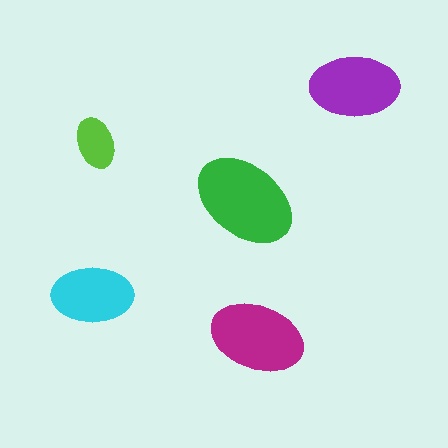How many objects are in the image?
There are 5 objects in the image.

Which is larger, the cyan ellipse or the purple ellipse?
The purple one.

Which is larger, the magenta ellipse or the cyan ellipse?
The magenta one.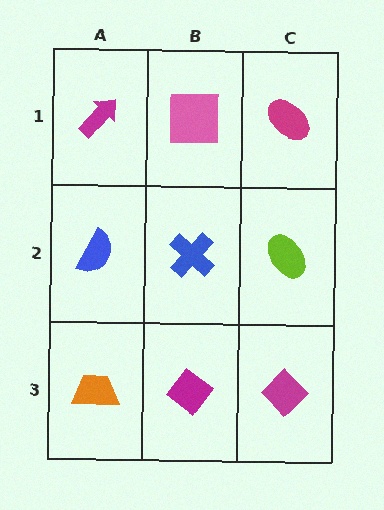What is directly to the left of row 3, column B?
An orange trapezoid.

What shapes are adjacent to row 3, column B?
A blue cross (row 2, column B), an orange trapezoid (row 3, column A), a magenta diamond (row 3, column C).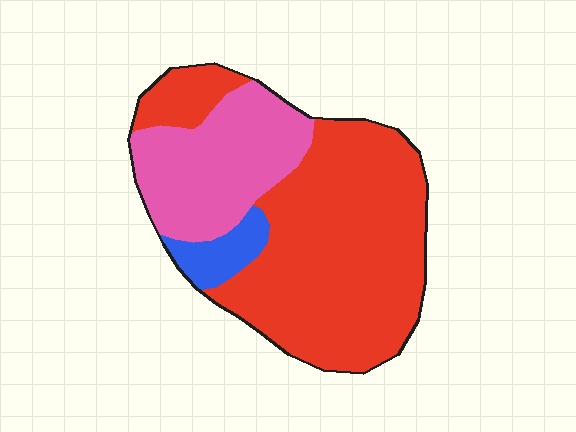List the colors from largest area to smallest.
From largest to smallest: red, pink, blue.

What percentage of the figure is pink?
Pink covers roughly 30% of the figure.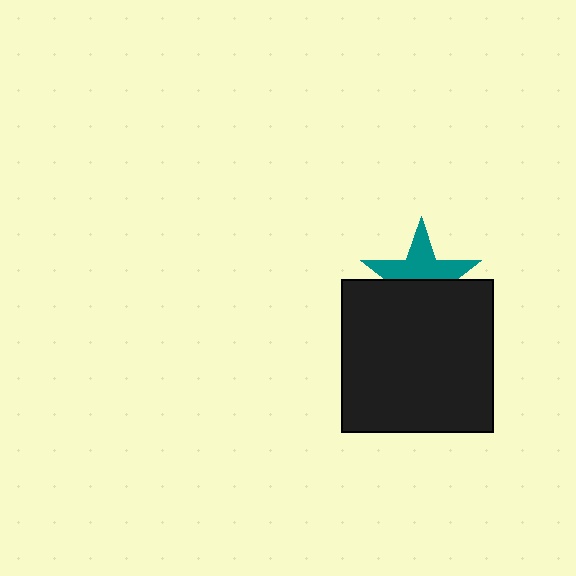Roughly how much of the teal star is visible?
About half of it is visible (roughly 53%).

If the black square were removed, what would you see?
You would see the complete teal star.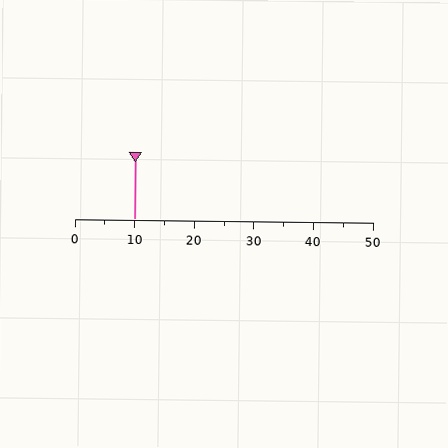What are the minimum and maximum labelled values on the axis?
The axis runs from 0 to 50.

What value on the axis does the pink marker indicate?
The marker indicates approximately 10.